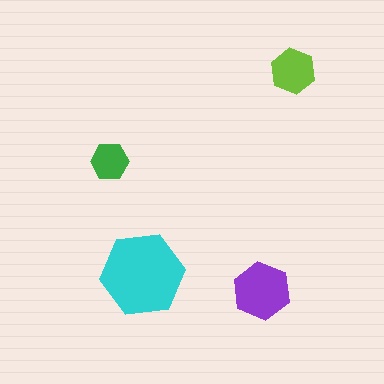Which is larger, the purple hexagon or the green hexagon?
The purple one.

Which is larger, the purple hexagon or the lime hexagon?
The purple one.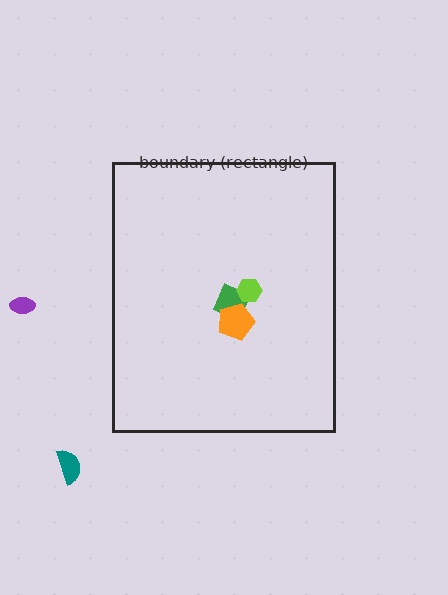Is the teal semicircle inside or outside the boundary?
Outside.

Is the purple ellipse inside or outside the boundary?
Outside.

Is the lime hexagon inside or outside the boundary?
Inside.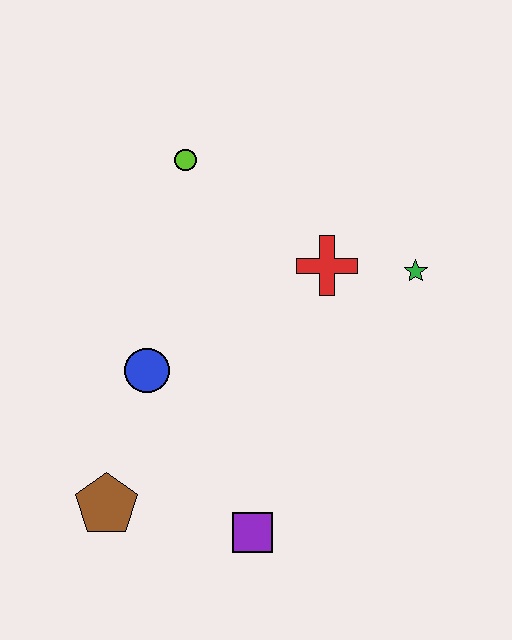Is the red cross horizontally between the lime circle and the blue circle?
No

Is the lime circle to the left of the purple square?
Yes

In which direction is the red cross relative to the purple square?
The red cross is above the purple square.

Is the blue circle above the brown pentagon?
Yes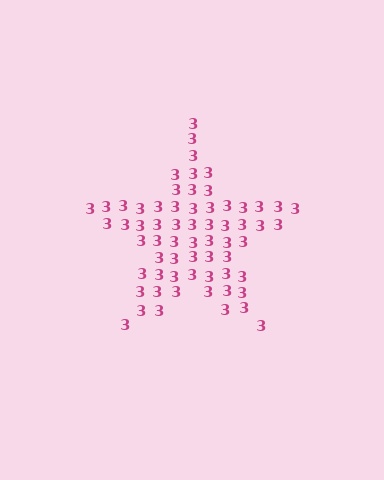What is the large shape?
The large shape is a star.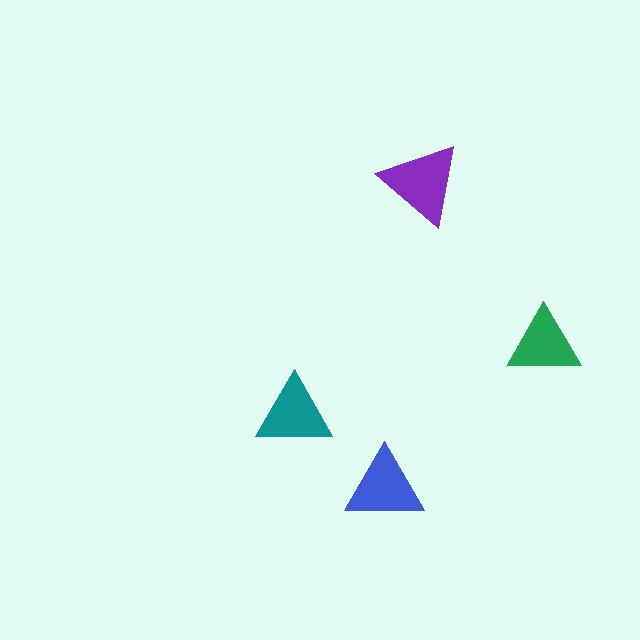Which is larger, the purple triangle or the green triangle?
The purple one.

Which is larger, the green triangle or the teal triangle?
The teal one.